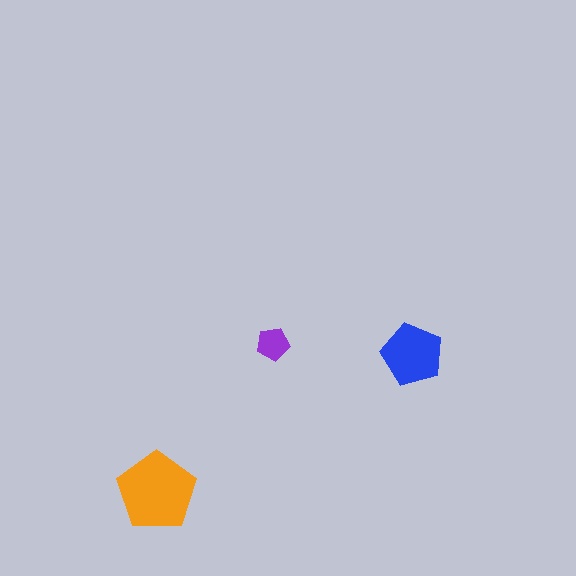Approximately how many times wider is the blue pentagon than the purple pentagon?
About 2 times wider.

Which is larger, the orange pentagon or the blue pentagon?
The orange one.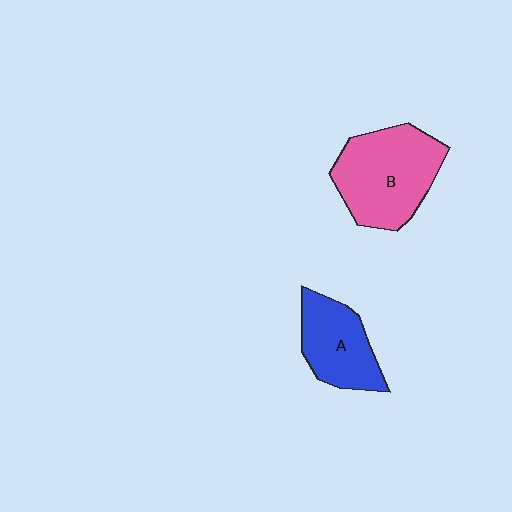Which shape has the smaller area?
Shape A (blue).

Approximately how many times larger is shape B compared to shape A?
Approximately 1.5 times.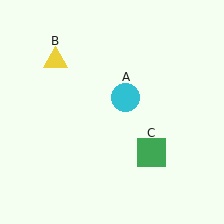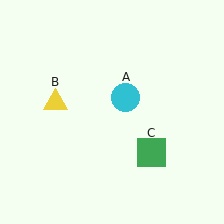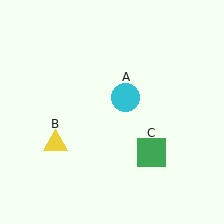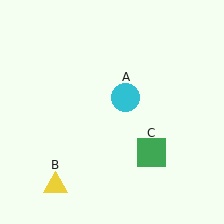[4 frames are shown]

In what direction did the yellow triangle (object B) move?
The yellow triangle (object B) moved down.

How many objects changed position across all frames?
1 object changed position: yellow triangle (object B).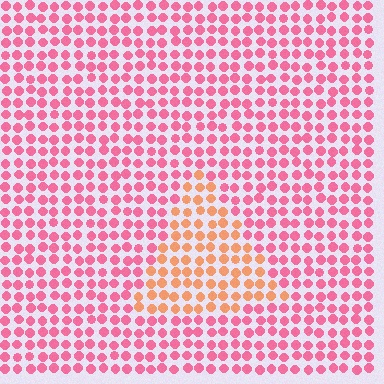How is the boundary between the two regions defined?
The boundary is defined purely by a slight shift in hue (about 42 degrees). Spacing, size, and orientation are identical on both sides.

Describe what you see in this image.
The image is filled with small pink elements in a uniform arrangement. A triangle-shaped region is visible where the elements are tinted to a slightly different hue, forming a subtle color boundary.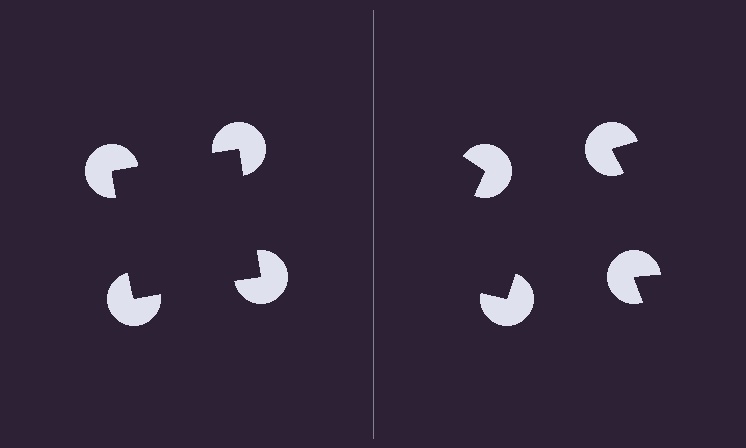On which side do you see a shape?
An illusory square appears on the left side. On the right side the wedge cuts are rotated, so no coherent shape forms.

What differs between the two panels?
The pac-man discs are positioned identically on both sides; only the wedge orientations differ. On the left they align to a square; on the right they are misaligned.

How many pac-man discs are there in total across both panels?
8 — 4 on each side.